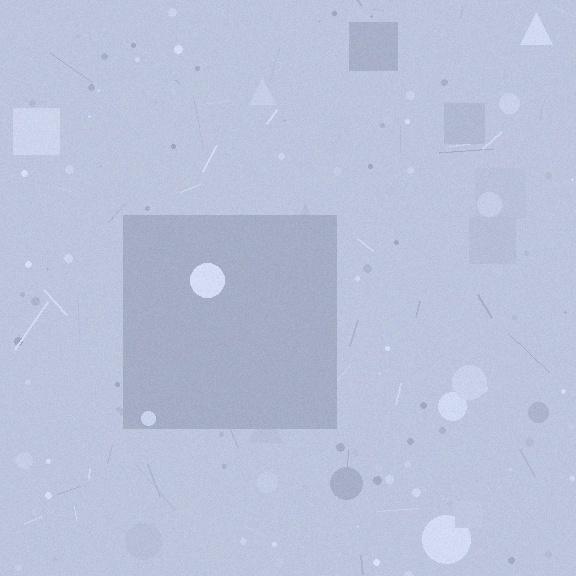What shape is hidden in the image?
A square is hidden in the image.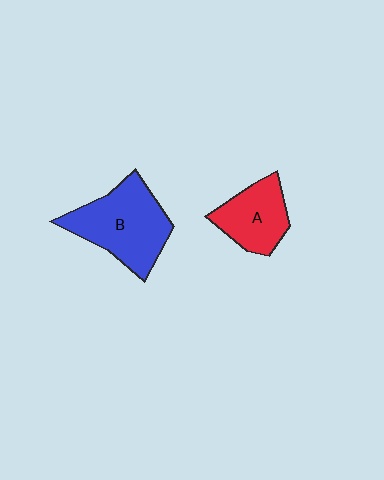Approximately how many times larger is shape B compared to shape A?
Approximately 1.5 times.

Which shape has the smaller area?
Shape A (red).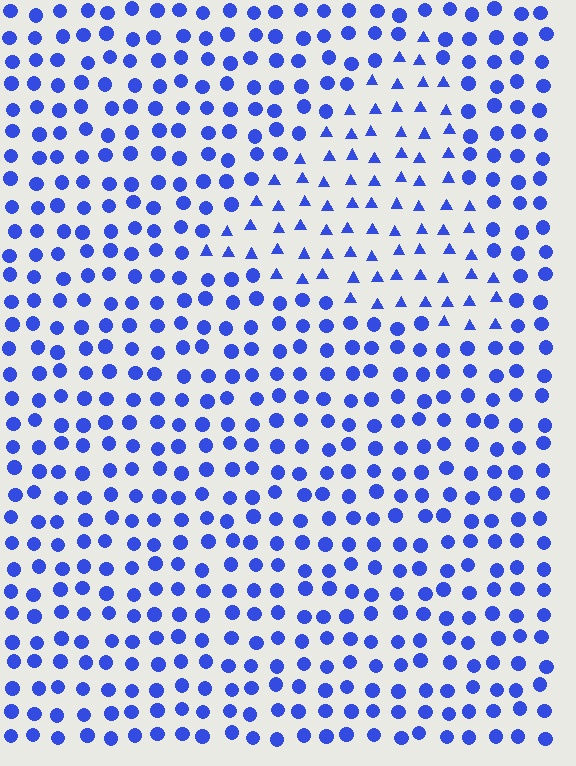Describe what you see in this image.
The image is filled with small blue elements arranged in a uniform grid. A triangle-shaped region contains triangles, while the surrounding area contains circles. The boundary is defined purely by the change in element shape.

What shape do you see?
I see a triangle.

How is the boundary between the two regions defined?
The boundary is defined by a change in element shape: triangles inside vs. circles outside. All elements share the same color and spacing.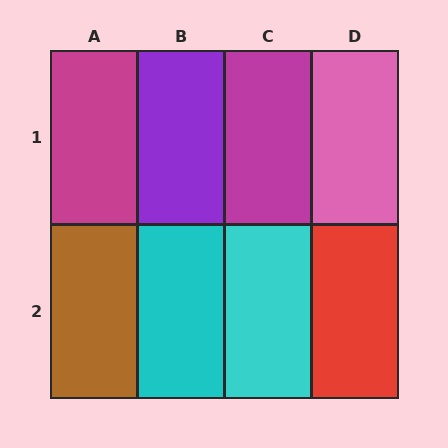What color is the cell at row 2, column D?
Red.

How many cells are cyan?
2 cells are cyan.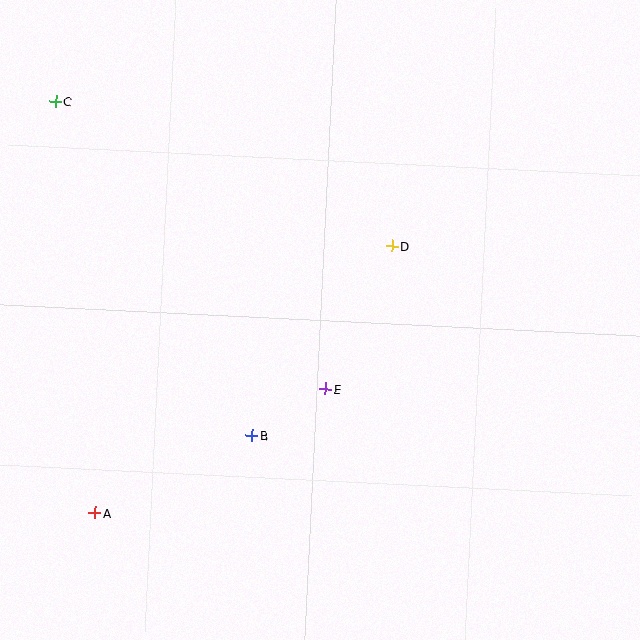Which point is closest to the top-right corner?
Point D is closest to the top-right corner.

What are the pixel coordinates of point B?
Point B is at (252, 436).